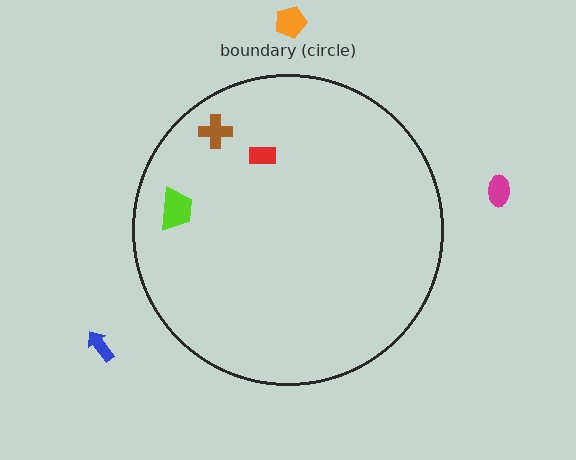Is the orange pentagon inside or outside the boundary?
Outside.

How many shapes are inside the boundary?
3 inside, 3 outside.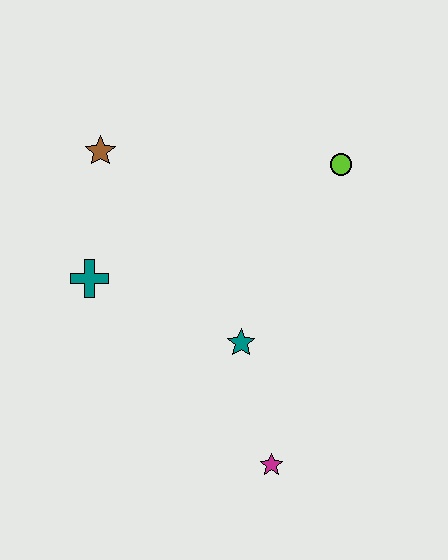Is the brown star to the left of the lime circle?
Yes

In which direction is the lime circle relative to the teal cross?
The lime circle is to the right of the teal cross.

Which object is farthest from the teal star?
The brown star is farthest from the teal star.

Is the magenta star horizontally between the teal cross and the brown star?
No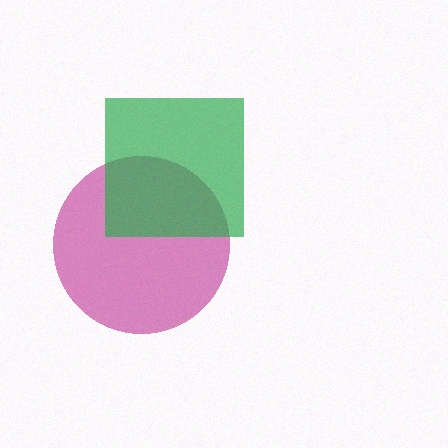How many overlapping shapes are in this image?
There are 2 overlapping shapes in the image.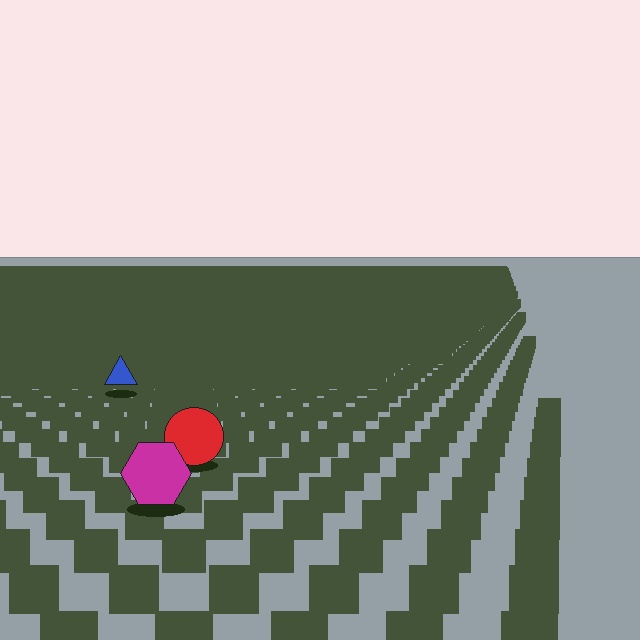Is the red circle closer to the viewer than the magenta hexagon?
No. The magenta hexagon is closer — you can tell from the texture gradient: the ground texture is coarser near it.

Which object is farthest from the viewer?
The blue triangle is farthest from the viewer. It appears smaller and the ground texture around it is denser.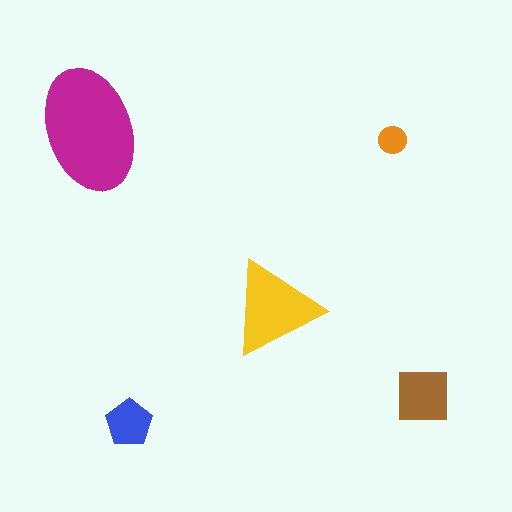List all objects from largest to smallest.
The magenta ellipse, the yellow triangle, the brown square, the blue pentagon, the orange circle.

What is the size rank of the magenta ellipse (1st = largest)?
1st.